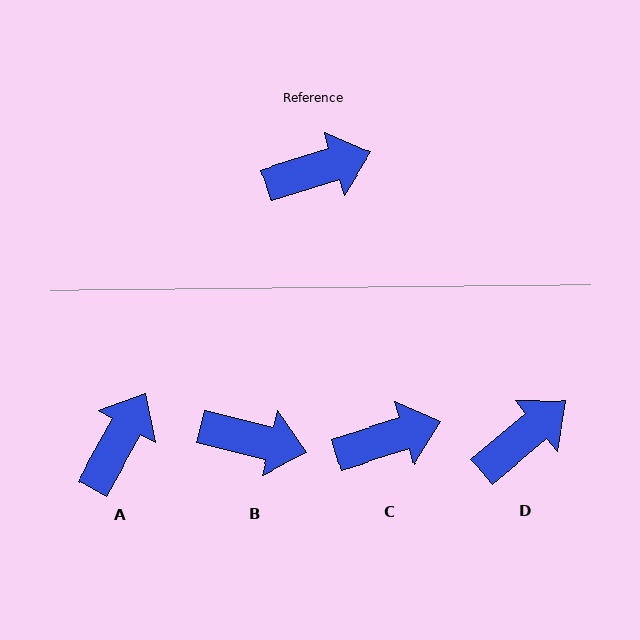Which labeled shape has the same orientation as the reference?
C.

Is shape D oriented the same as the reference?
No, it is off by about 23 degrees.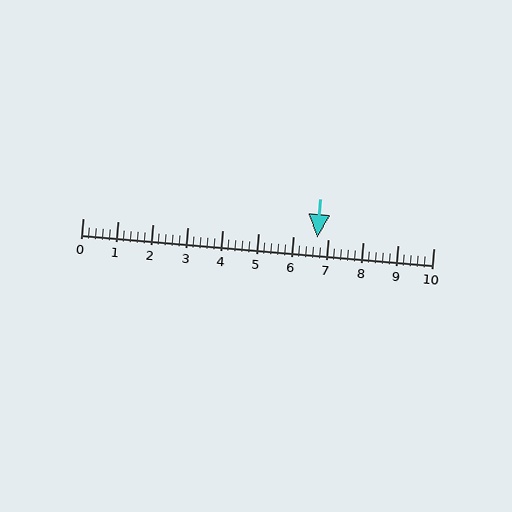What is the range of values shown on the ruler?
The ruler shows values from 0 to 10.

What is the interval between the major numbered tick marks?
The major tick marks are spaced 1 units apart.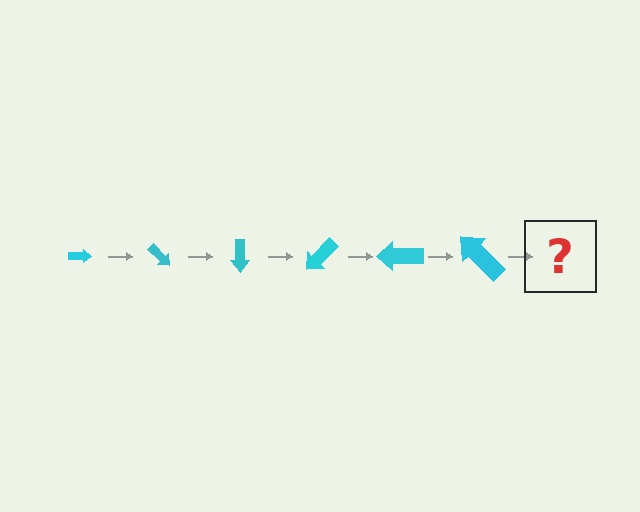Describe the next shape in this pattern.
It should be an arrow, larger than the previous one and rotated 270 degrees from the start.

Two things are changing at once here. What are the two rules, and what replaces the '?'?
The two rules are that the arrow grows larger each step and it rotates 45 degrees each step. The '?' should be an arrow, larger than the previous one and rotated 270 degrees from the start.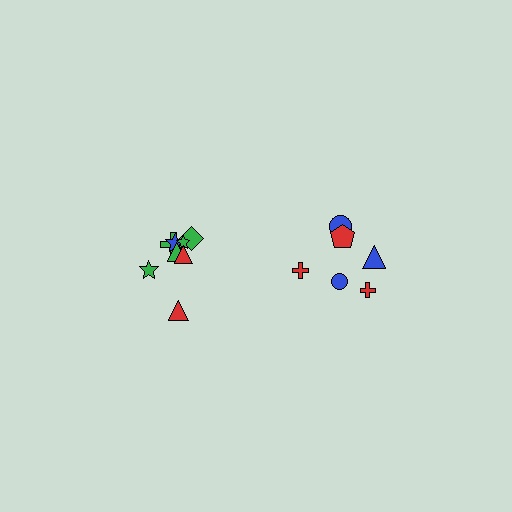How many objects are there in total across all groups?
There are 14 objects.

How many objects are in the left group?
There are 8 objects.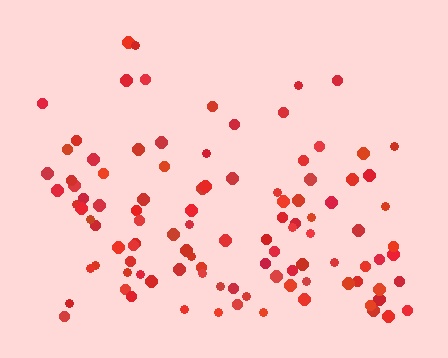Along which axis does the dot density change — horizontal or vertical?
Vertical.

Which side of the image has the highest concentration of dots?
The bottom.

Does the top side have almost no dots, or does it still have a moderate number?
Still a moderate number, just noticeably fewer than the bottom.